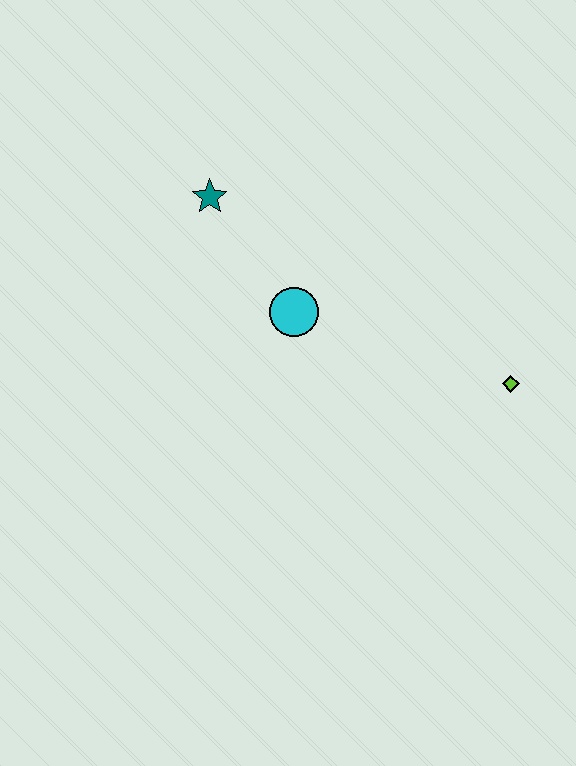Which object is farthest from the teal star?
The lime diamond is farthest from the teal star.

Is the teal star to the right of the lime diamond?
No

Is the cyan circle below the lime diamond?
No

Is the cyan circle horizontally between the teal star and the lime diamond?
Yes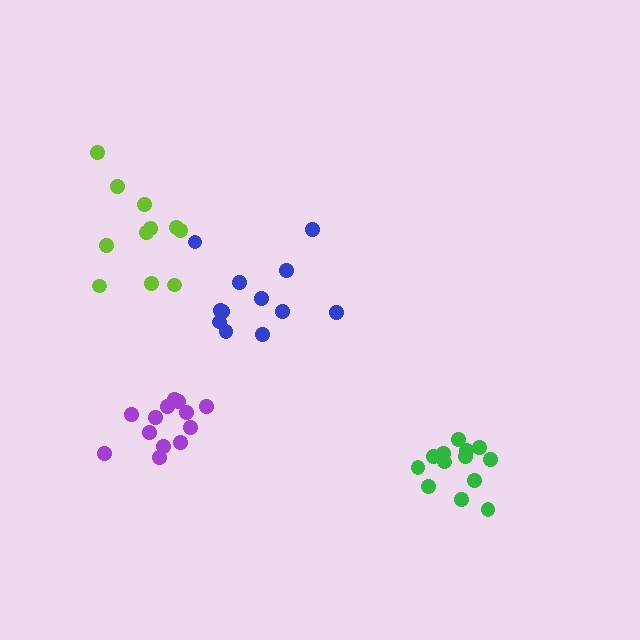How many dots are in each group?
Group 1: 12 dots, Group 2: 13 dots, Group 3: 13 dots, Group 4: 11 dots (49 total).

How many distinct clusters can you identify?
There are 4 distinct clusters.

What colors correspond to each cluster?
The clusters are colored: blue, purple, green, lime.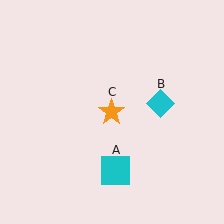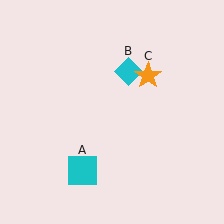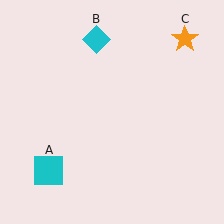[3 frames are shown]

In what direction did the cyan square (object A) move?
The cyan square (object A) moved left.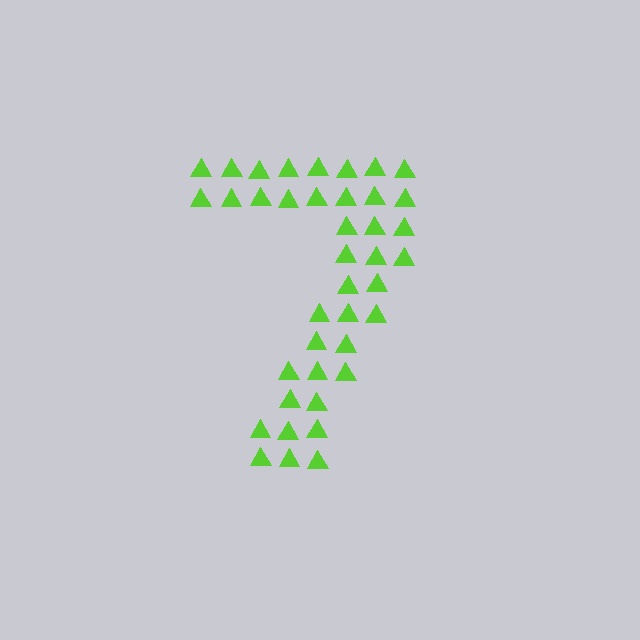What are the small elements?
The small elements are triangles.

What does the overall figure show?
The overall figure shows the digit 7.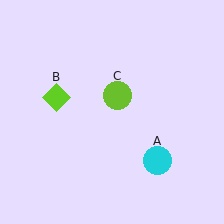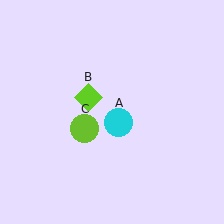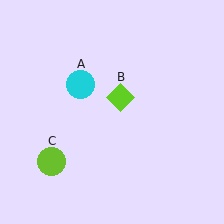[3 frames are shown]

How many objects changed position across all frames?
3 objects changed position: cyan circle (object A), lime diamond (object B), lime circle (object C).